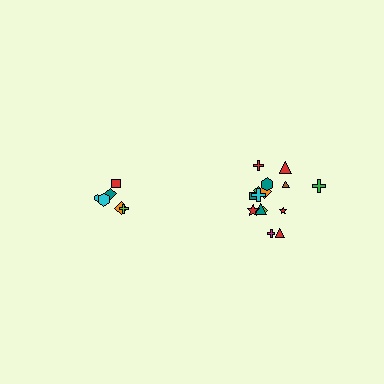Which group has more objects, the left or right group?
The right group.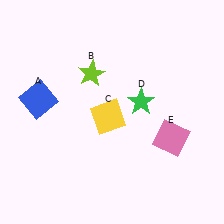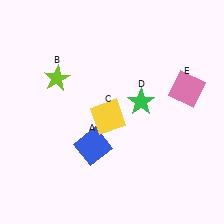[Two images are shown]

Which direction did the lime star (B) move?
The lime star (B) moved left.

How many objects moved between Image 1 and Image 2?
3 objects moved between the two images.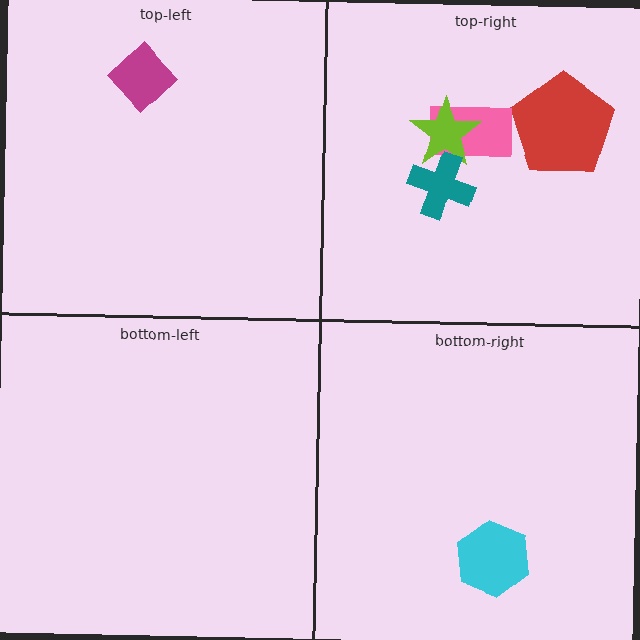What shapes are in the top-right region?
The red pentagon, the pink rectangle, the lime star, the teal cross.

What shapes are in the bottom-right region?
The cyan hexagon.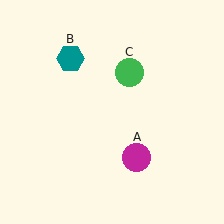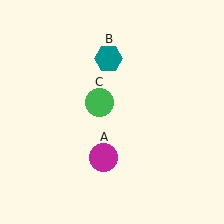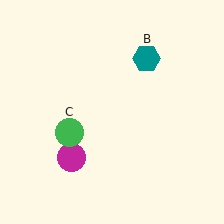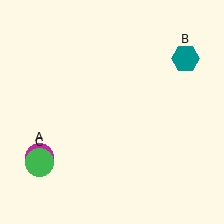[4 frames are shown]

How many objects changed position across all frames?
3 objects changed position: magenta circle (object A), teal hexagon (object B), green circle (object C).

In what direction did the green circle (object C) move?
The green circle (object C) moved down and to the left.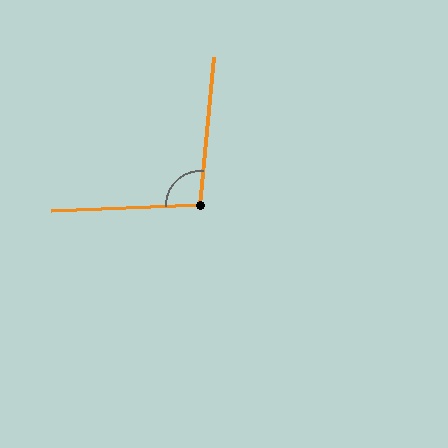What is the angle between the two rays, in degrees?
Approximately 97 degrees.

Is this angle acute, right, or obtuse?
It is obtuse.